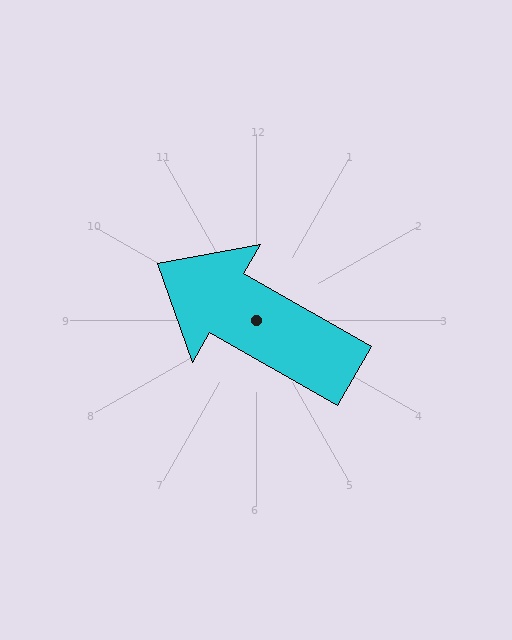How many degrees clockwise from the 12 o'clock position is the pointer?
Approximately 300 degrees.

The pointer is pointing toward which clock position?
Roughly 10 o'clock.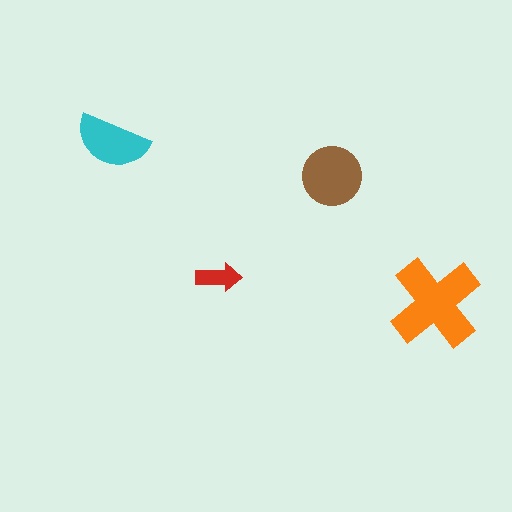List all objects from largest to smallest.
The orange cross, the brown circle, the cyan semicircle, the red arrow.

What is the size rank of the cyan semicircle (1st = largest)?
3rd.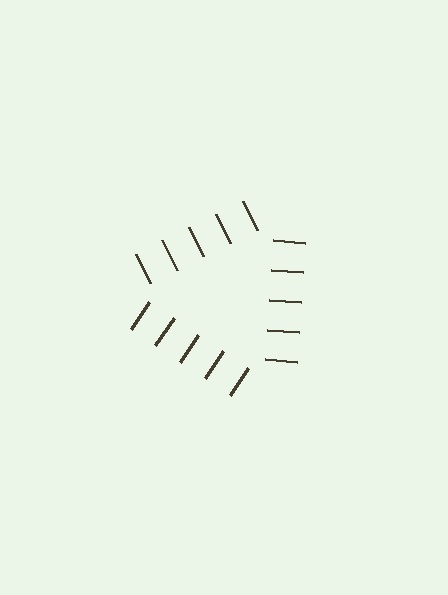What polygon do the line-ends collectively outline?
An illusory triangle — the line segments terminate on its edges but no continuous stroke is drawn.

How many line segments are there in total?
15 — 5 along each of the 3 edges.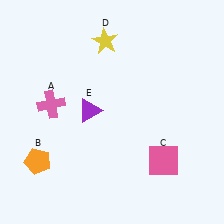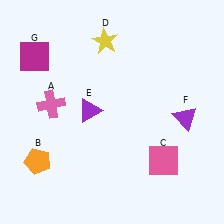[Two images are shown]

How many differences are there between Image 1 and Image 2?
There are 2 differences between the two images.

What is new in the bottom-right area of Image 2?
A purple triangle (F) was added in the bottom-right area of Image 2.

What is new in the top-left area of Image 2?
A magenta square (G) was added in the top-left area of Image 2.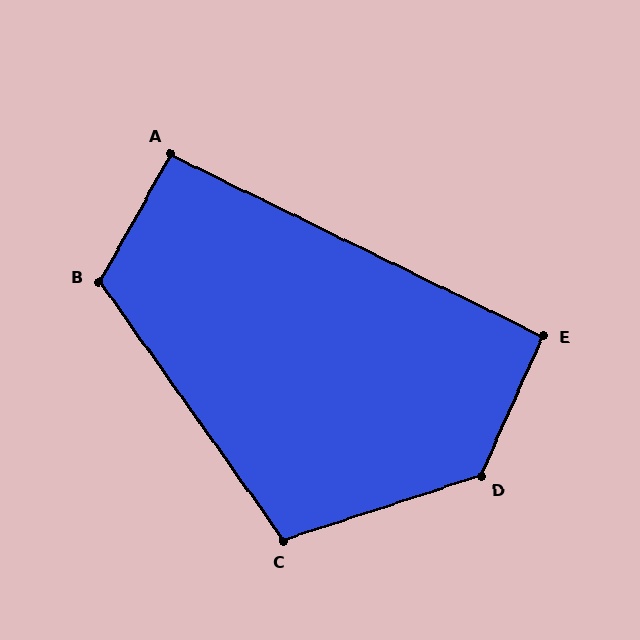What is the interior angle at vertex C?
Approximately 107 degrees (obtuse).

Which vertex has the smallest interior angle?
E, at approximately 92 degrees.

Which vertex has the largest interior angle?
D, at approximately 132 degrees.